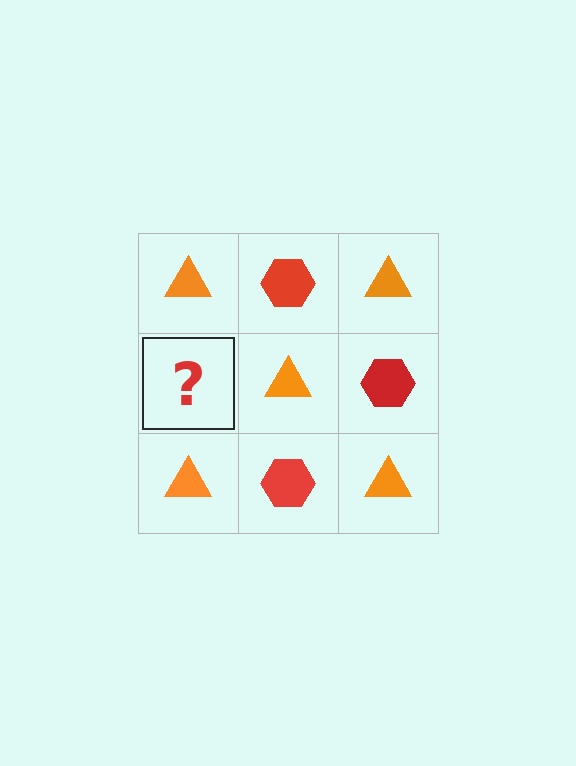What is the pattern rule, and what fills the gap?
The rule is that it alternates orange triangle and red hexagon in a checkerboard pattern. The gap should be filled with a red hexagon.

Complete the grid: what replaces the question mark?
The question mark should be replaced with a red hexagon.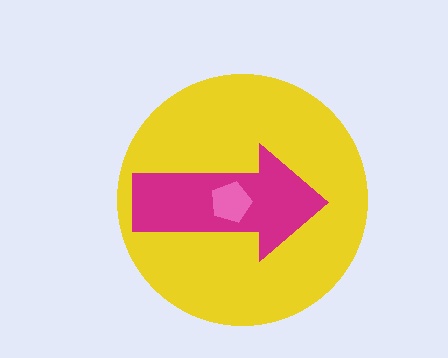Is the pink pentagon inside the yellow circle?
Yes.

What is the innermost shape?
The pink pentagon.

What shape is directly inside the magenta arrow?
The pink pentagon.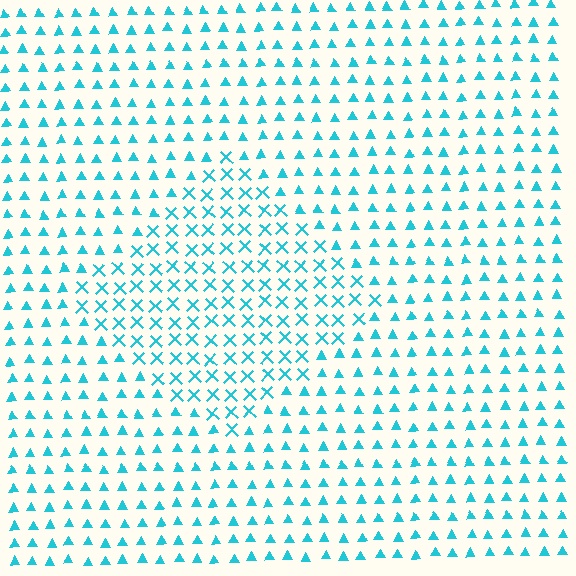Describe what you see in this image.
The image is filled with small cyan elements arranged in a uniform grid. A diamond-shaped region contains X marks, while the surrounding area contains triangles. The boundary is defined purely by the change in element shape.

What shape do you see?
I see a diamond.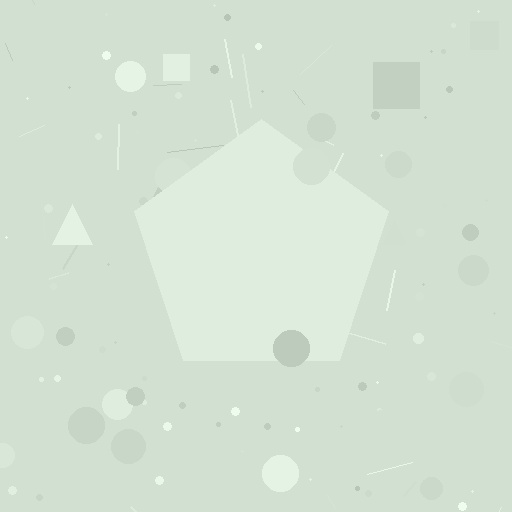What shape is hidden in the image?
A pentagon is hidden in the image.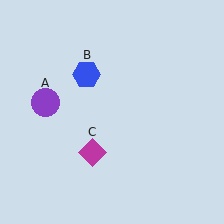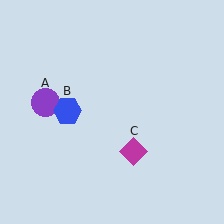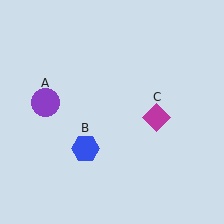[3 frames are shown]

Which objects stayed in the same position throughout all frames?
Purple circle (object A) remained stationary.